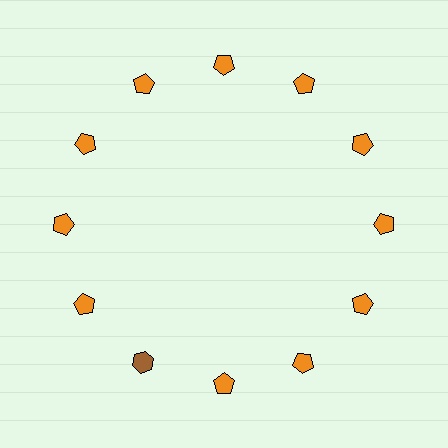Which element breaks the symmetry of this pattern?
The brown hexagon at roughly the 7 o'clock position breaks the symmetry. All other shapes are orange pentagons.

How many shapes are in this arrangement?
There are 12 shapes arranged in a ring pattern.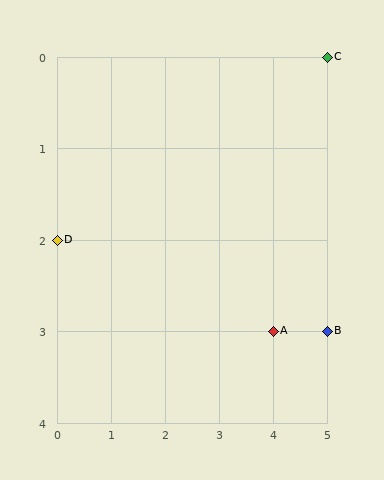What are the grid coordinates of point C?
Point C is at grid coordinates (5, 0).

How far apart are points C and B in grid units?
Points C and B are 3 rows apart.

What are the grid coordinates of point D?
Point D is at grid coordinates (0, 2).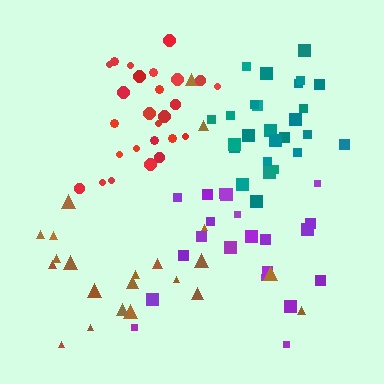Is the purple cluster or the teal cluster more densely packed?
Teal.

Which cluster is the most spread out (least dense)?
Brown.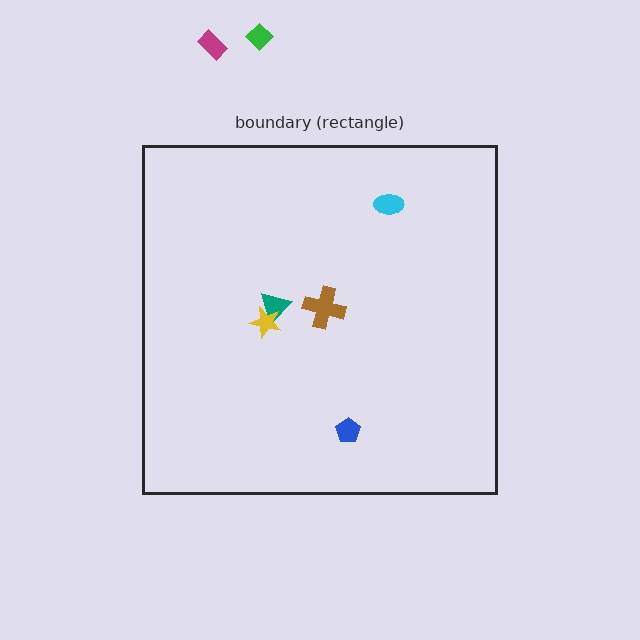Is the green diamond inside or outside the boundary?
Outside.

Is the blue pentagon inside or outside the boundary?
Inside.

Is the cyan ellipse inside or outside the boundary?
Inside.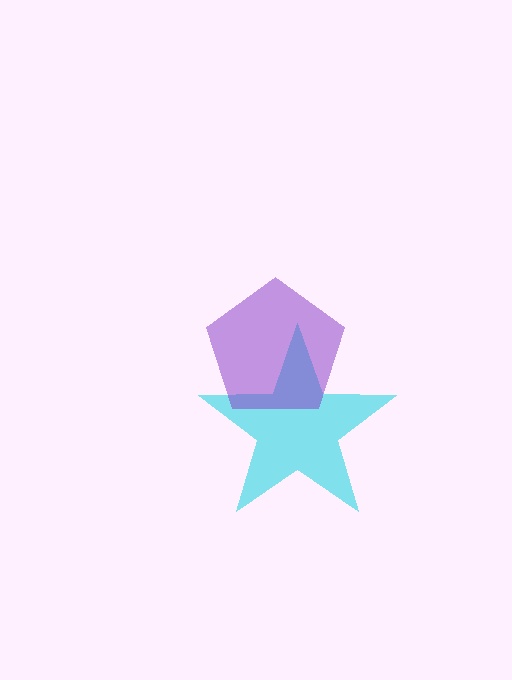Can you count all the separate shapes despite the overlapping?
Yes, there are 2 separate shapes.